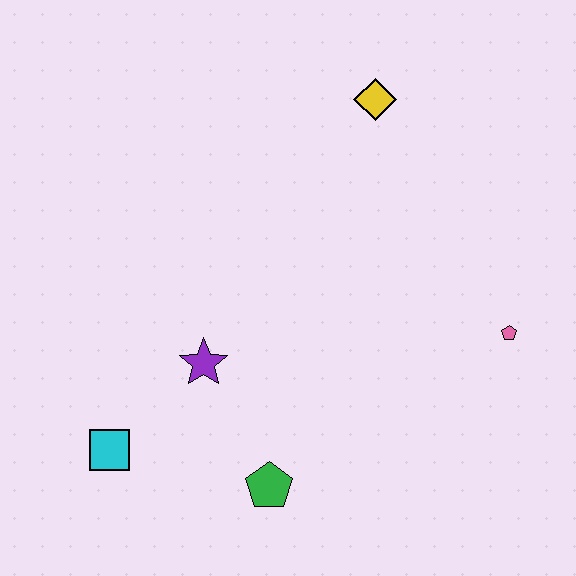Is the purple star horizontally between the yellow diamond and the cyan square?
Yes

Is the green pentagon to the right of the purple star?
Yes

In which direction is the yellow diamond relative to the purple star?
The yellow diamond is above the purple star.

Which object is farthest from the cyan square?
The yellow diamond is farthest from the cyan square.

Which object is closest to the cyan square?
The purple star is closest to the cyan square.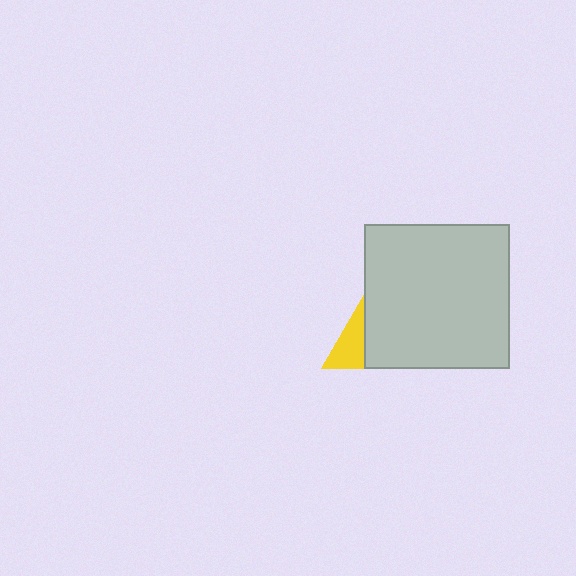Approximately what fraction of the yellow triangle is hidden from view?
Roughly 54% of the yellow triangle is hidden behind the light gray square.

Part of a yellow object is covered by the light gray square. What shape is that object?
It is a triangle.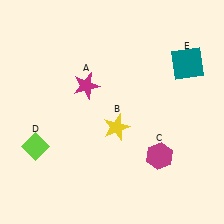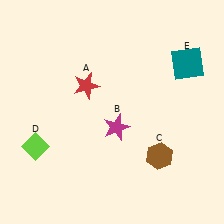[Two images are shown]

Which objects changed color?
A changed from magenta to red. B changed from yellow to magenta. C changed from magenta to brown.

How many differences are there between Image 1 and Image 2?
There are 3 differences between the two images.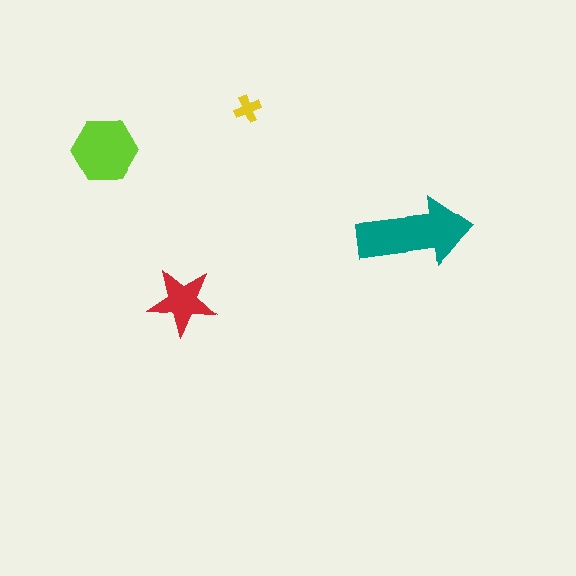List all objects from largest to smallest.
The teal arrow, the lime hexagon, the red star, the yellow cross.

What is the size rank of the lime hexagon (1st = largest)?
2nd.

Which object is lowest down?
The red star is bottommost.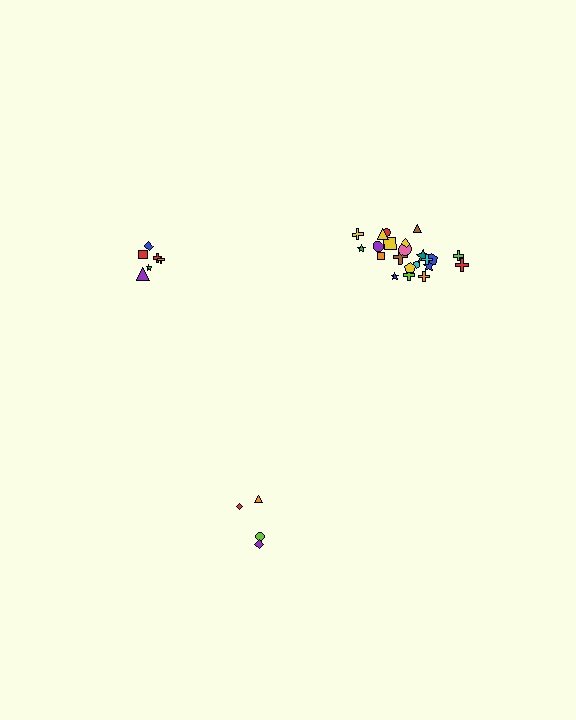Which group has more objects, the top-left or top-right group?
The top-right group.